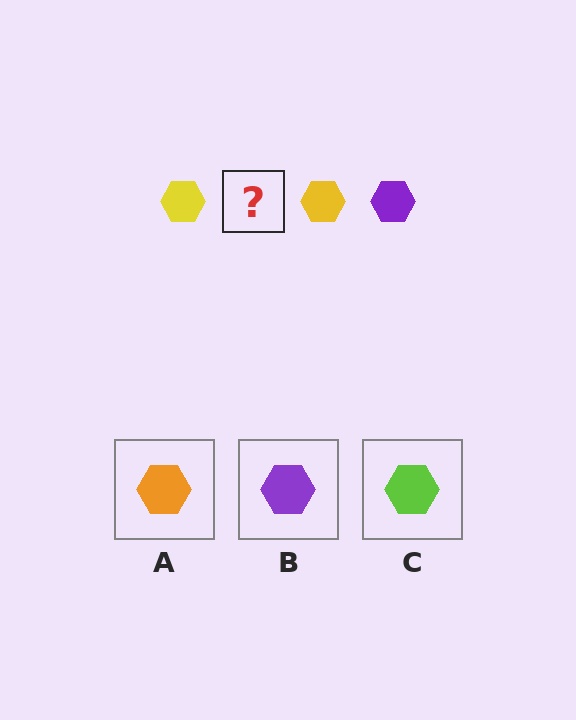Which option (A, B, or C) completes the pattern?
B.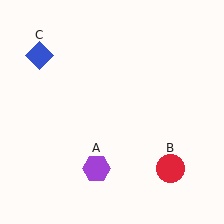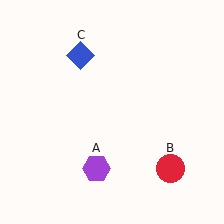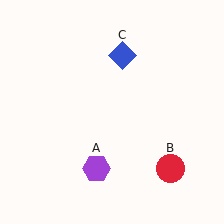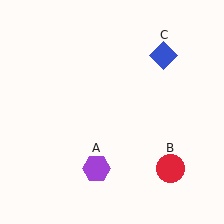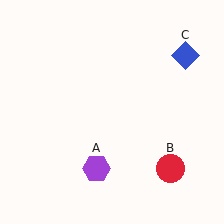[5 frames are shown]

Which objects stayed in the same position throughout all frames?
Purple hexagon (object A) and red circle (object B) remained stationary.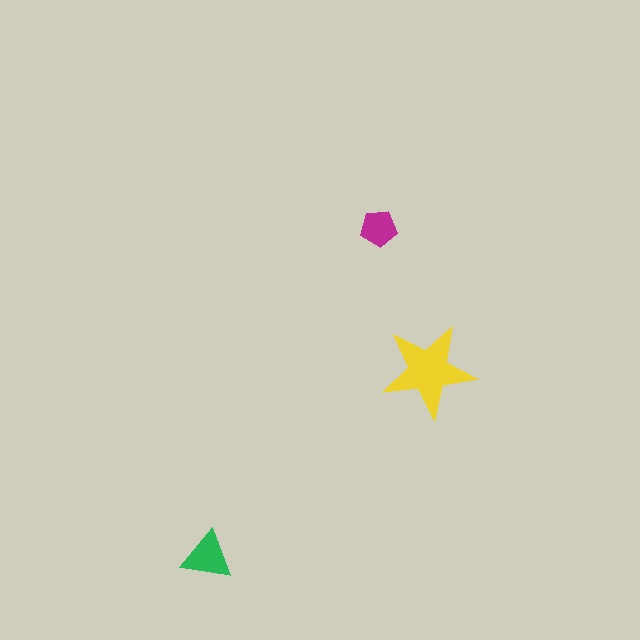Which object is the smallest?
The magenta pentagon.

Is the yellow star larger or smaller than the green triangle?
Larger.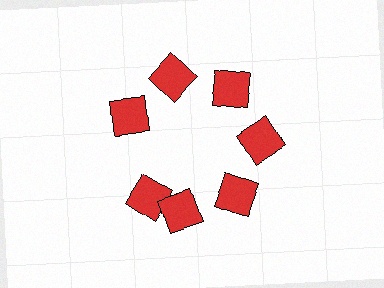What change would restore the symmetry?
The symmetry would be restored by rotating it back into even spacing with its neighbors so that all 7 diamonds sit at equal angles and equal distance from the center.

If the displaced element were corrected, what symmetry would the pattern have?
It would have 7-fold rotational symmetry — the pattern would map onto itself every 51 degrees.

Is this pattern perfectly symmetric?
No. The 7 red diamonds are arranged in a ring, but one element near the 8 o'clock position is rotated out of alignment along the ring, breaking the 7-fold rotational symmetry.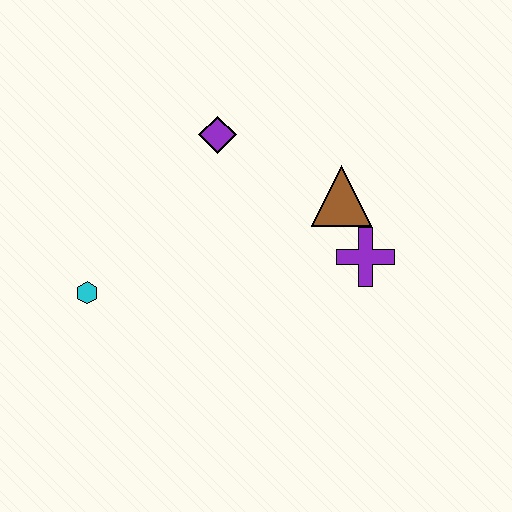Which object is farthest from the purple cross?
The cyan hexagon is farthest from the purple cross.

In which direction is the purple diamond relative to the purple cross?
The purple diamond is to the left of the purple cross.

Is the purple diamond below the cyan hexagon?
No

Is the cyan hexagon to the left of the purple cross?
Yes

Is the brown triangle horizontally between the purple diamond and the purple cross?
Yes